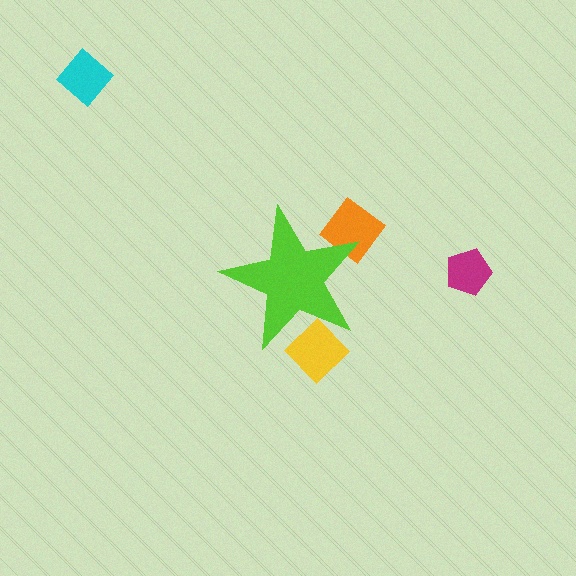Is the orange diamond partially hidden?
Yes, the orange diamond is partially hidden behind the lime star.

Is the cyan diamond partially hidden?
No, the cyan diamond is fully visible.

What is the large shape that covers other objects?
A lime star.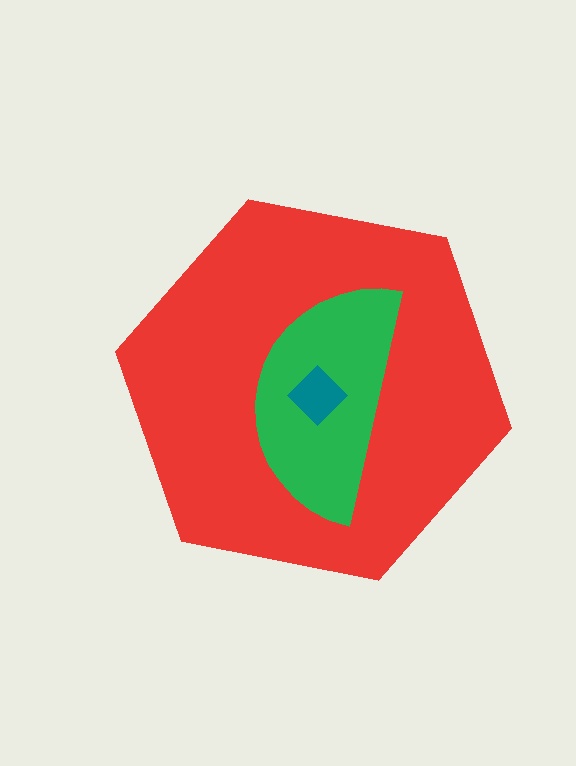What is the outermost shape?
The red hexagon.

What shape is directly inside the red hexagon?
The green semicircle.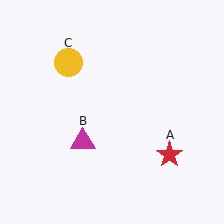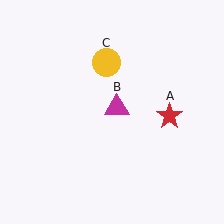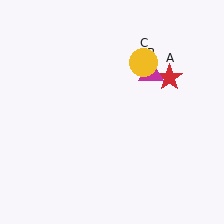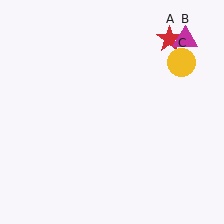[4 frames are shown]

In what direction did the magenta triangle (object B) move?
The magenta triangle (object B) moved up and to the right.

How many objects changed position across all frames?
3 objects changed position: red star (object A), magenta triangle (object B), yellow circle (object C).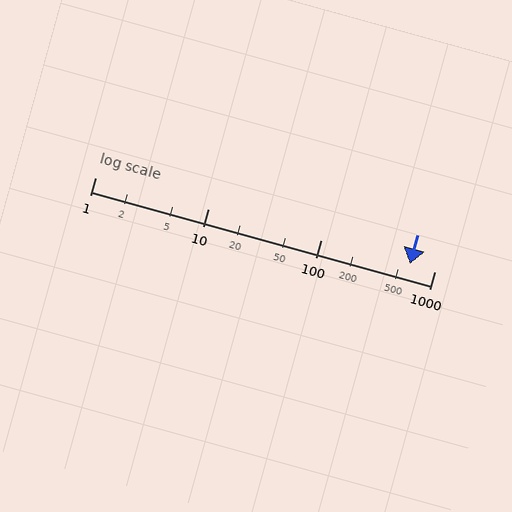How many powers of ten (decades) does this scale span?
The scale spans 3 decades, from 1 to 1000.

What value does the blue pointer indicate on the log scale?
The pointer indicates approximately 610.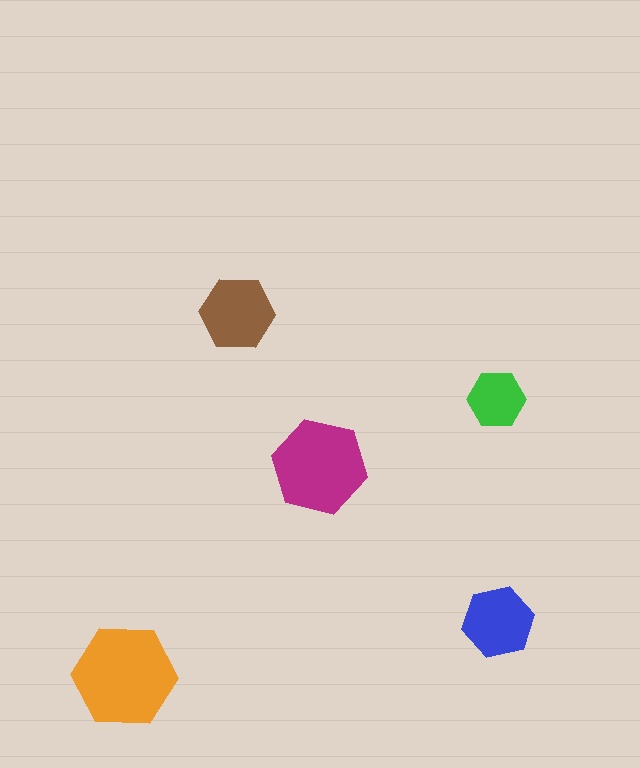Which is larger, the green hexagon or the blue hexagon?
The blue one.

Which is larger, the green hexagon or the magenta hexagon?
The magenta one.